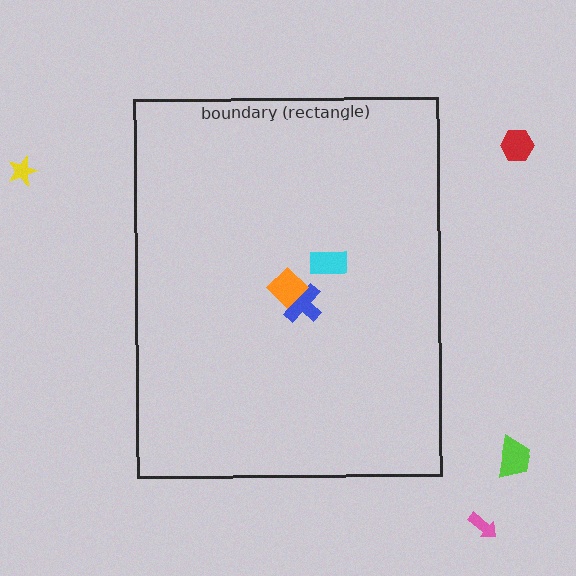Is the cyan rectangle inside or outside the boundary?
Inside.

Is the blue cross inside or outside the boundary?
Inside.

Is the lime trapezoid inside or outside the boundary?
Outside.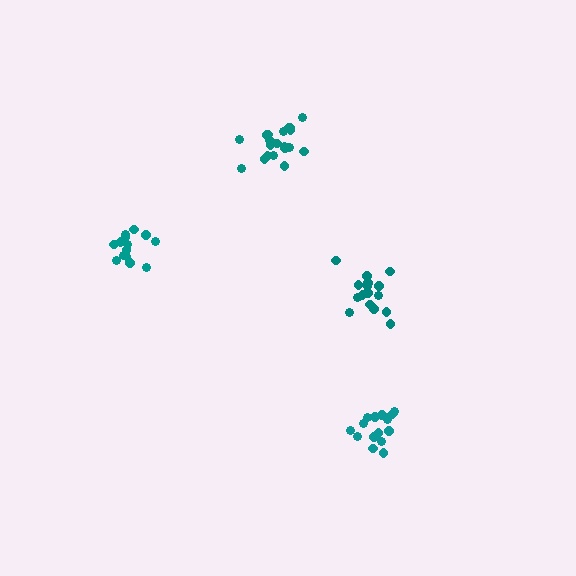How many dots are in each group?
Group 1: 16 dots, Group 2: 20 dots, Group 3: 14 dots, Group 4: 15 dots (65 total).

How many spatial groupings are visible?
There are 4 spatial groupings.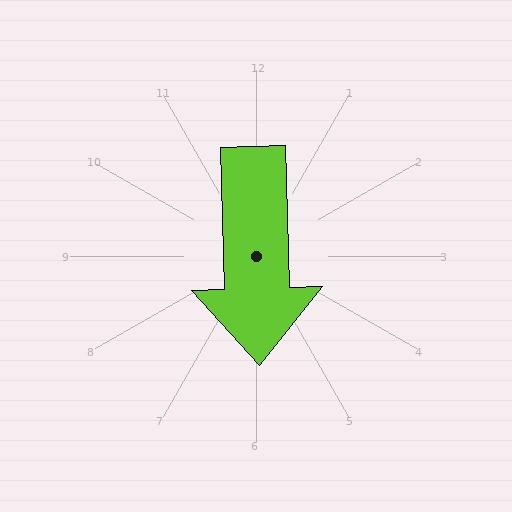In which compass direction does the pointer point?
South.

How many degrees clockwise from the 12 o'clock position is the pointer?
Approximately 178 degrees.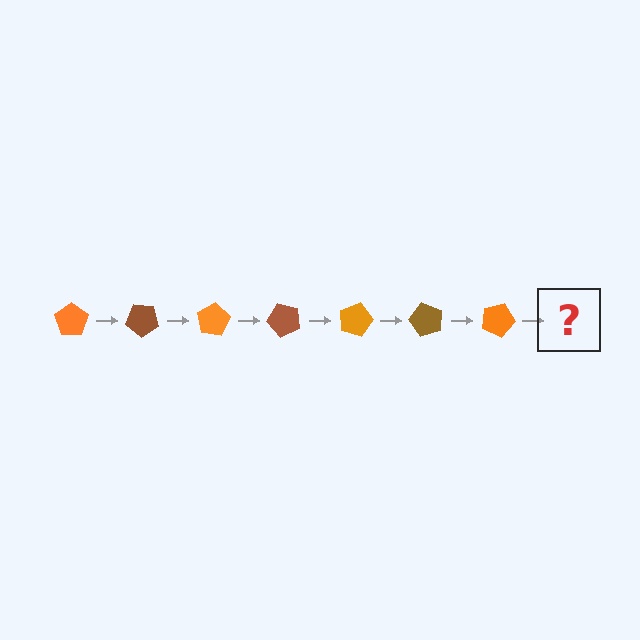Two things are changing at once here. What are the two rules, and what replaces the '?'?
The two rules are that it rotates 40 degrees each step and the color cycles through orange and brown. The '?' should be a brown pentagon, rotated 280 degrees from the start.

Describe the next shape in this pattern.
It should be a brown pentagon, rotated 280 degrees from the start.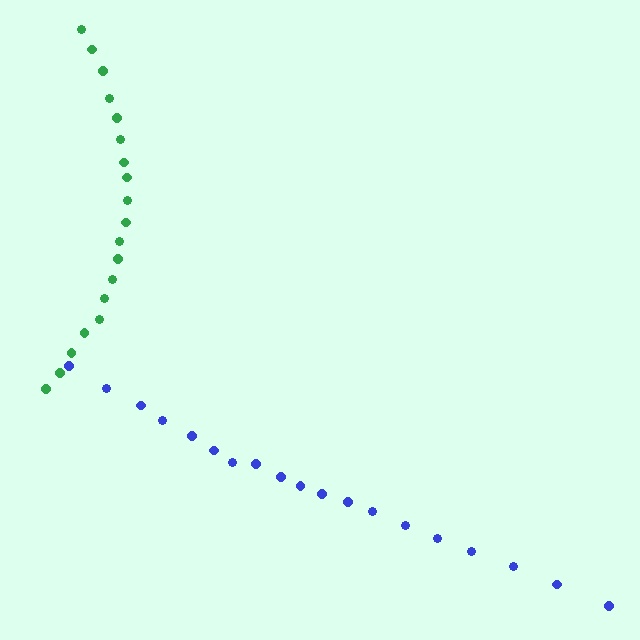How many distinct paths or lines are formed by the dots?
There are 2 distinct paths.